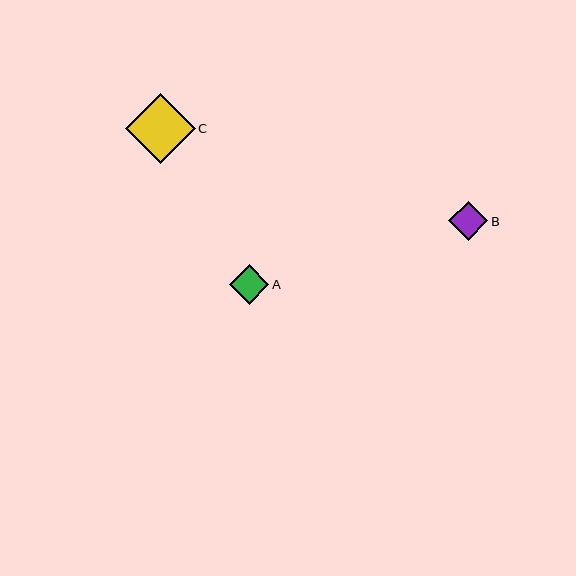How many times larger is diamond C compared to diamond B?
Diamond C is approximately 1.8 times the size of diamond B.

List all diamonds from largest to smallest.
From largest to smallest: C, A, B.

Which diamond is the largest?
Diamond C is the largest with a size of approximately 70 pixels.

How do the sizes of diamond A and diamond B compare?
Diamond A and diamond B are approximately the same size.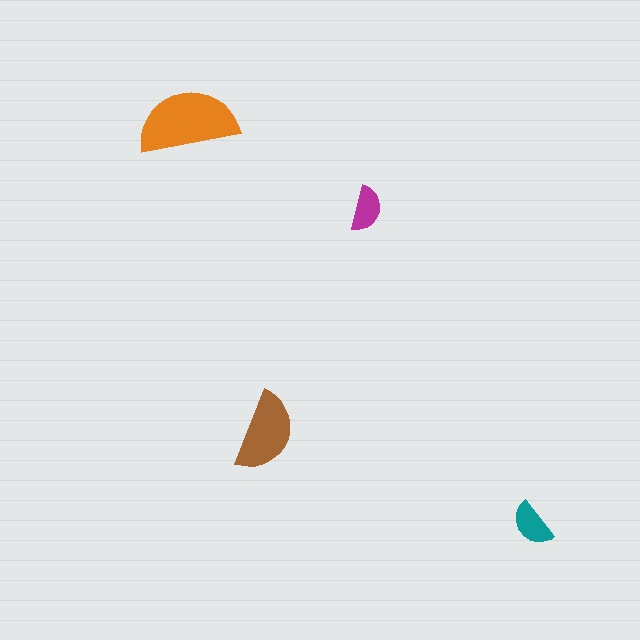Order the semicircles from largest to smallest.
the orange one, the brown one, the teal one, the magenta one.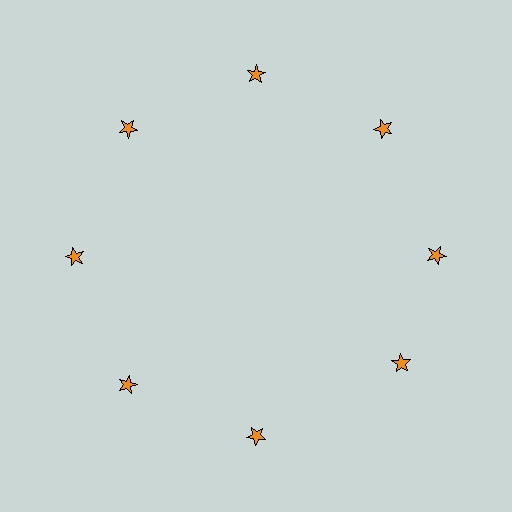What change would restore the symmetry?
The symmetry would be restored by rotating it back into even spacing with its neighbors so that all 8 stars sit at equal angles and equal distance from the center.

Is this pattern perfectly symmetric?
No. The 8 orange stars are arranged in a ring, but one element near the 4 o'clock position is rotated out of alignment along the ring, breaking the 8-fold rotational symmetry.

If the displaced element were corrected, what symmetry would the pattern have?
It would have 8-fold rotational symmetry — the pattern would map onto itself every 45 degrees.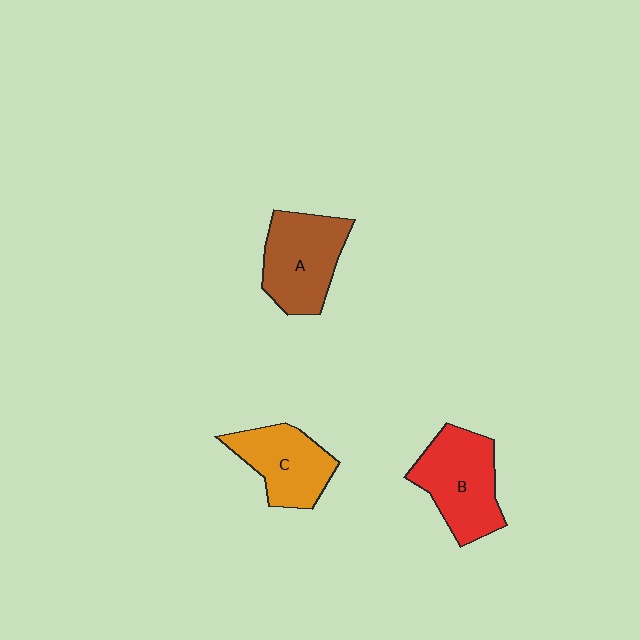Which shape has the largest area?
Shape B (red).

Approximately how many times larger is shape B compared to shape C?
Approximately 1.2 times.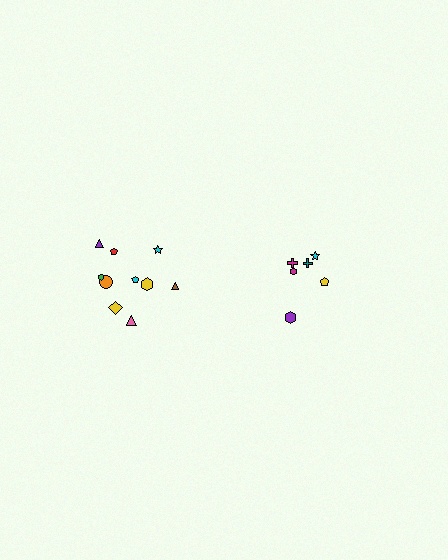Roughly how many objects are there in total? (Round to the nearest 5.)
Roughly 15 objects in total.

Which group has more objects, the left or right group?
The left group.